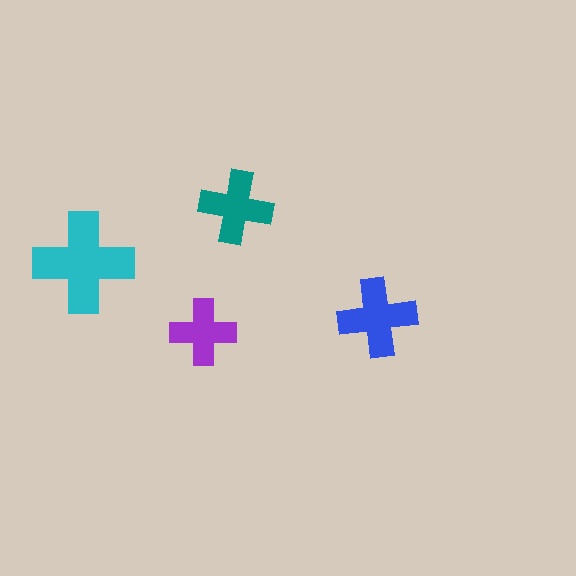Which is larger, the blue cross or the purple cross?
The blue one.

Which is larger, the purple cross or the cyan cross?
The cyan one.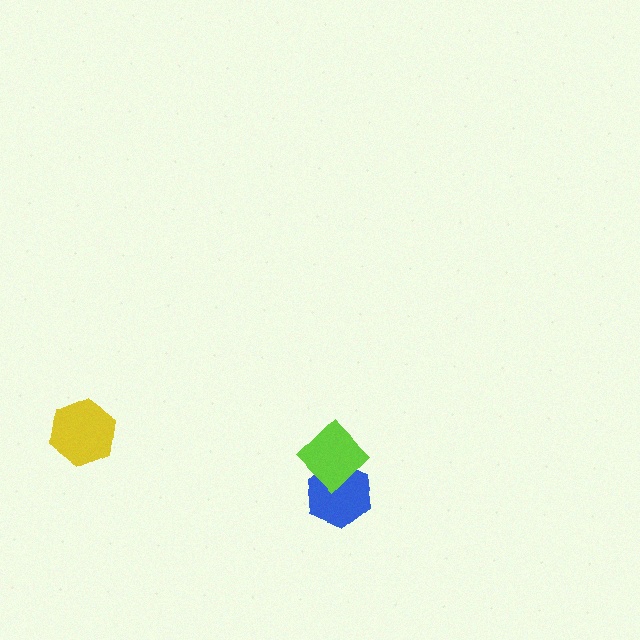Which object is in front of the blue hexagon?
The lime diamond is in front of the blue hexagon.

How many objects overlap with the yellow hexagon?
0 objects overlap with the yellow hexagon.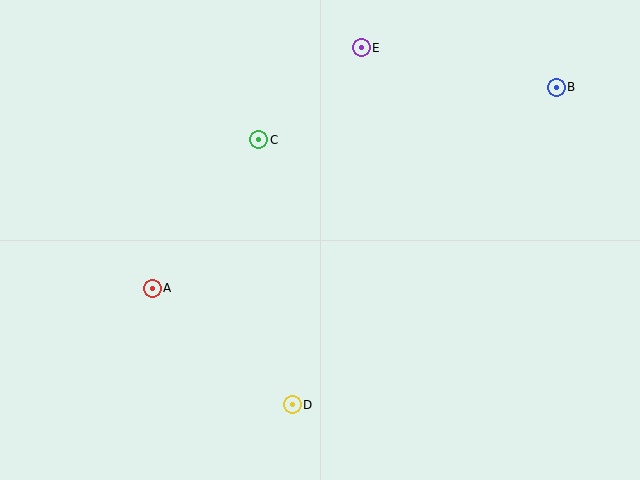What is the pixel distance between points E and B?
The distance between E and B is 199 pixels.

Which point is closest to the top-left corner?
Point C is closest to the top-left corner.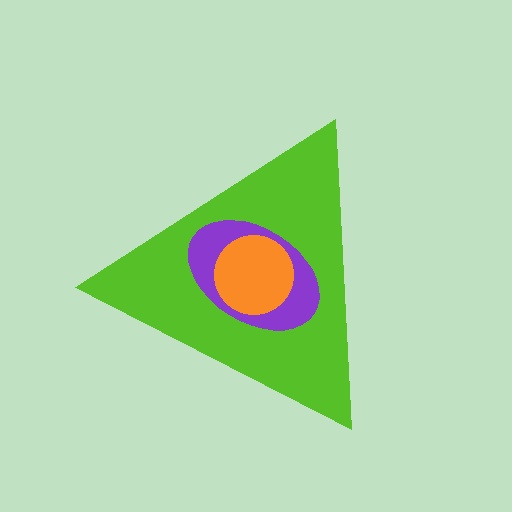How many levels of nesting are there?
3.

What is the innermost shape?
The orange circle.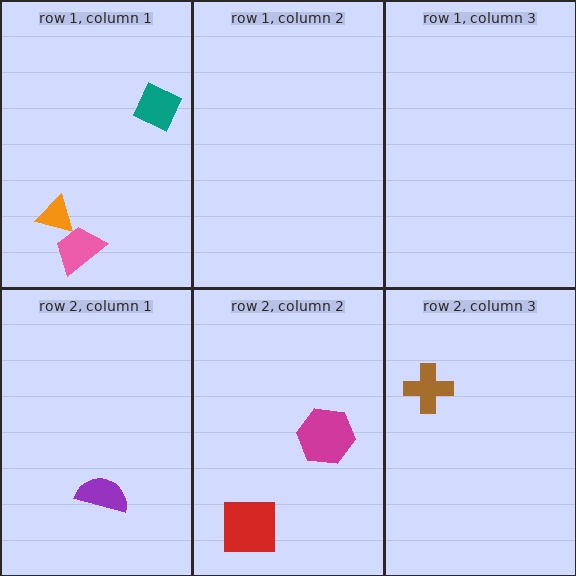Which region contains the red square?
The row 2, column 2 region.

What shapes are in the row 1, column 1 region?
The pink trapezoid, the orange triangle, the teal diamond.